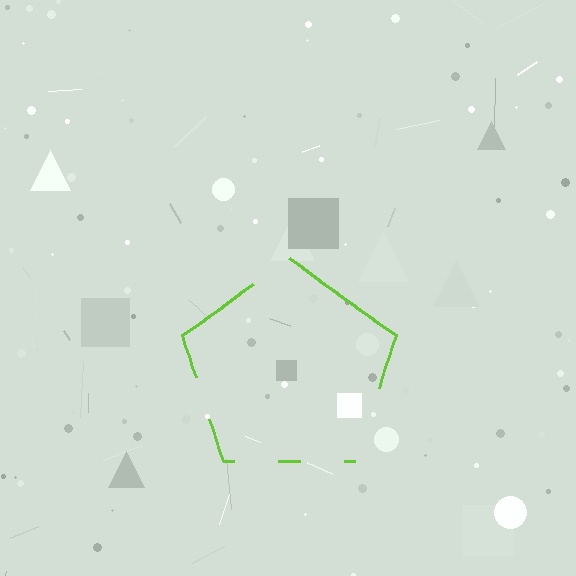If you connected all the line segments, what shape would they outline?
They would outline a pentagon.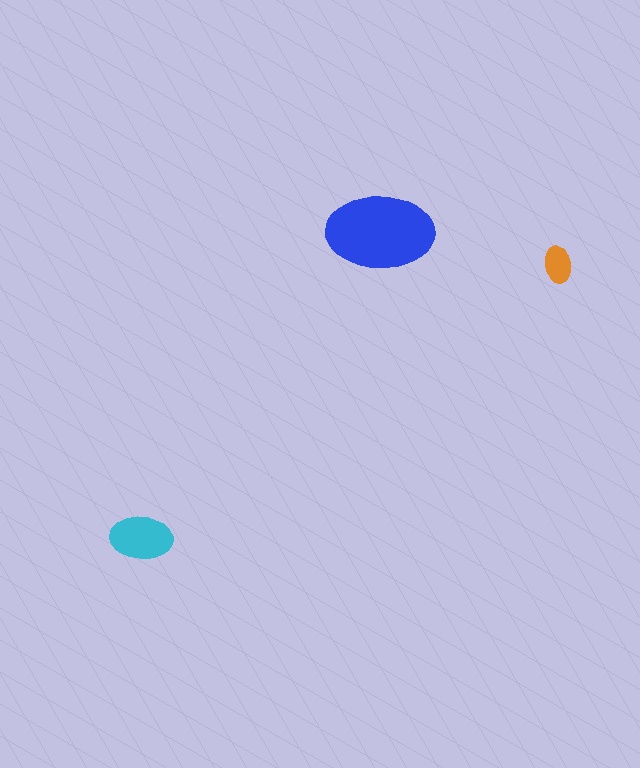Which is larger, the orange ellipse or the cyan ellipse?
The cyan one.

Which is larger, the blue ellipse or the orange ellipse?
The blue one.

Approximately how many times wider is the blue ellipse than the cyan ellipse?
About 1.5 times wider.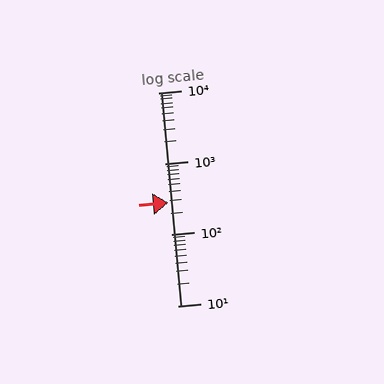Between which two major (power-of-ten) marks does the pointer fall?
The pointer is between 100 and 1000.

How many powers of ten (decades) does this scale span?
The scale spans 3 decades, from 10 to 10000.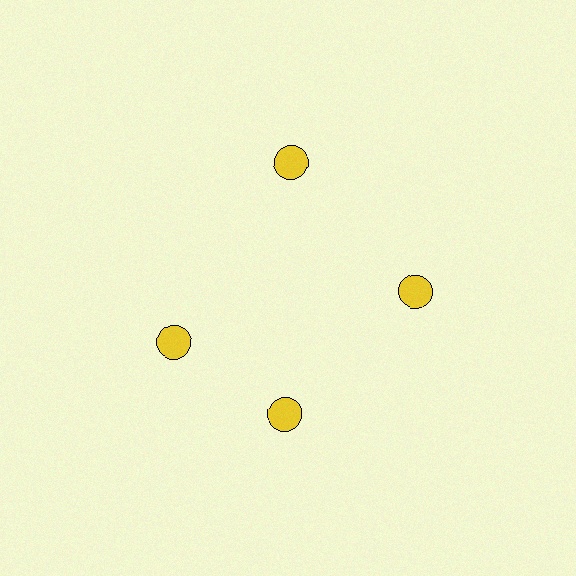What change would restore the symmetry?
The symmetry would be restored by rotating it back into even spacing with its neighbors so that all 4 circles sit at equal angles and equal distance from the center.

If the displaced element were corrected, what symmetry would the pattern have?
It would have 4-fold rotational symmetry — the pattern would map onto itself every 90 degrees.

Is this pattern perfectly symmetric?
No. The 4 yellow circles are arranged in a ring, but one element near the 9 o'clock position is rotated out of alignment along the ring, breaking the 4-fold rotational symmetry.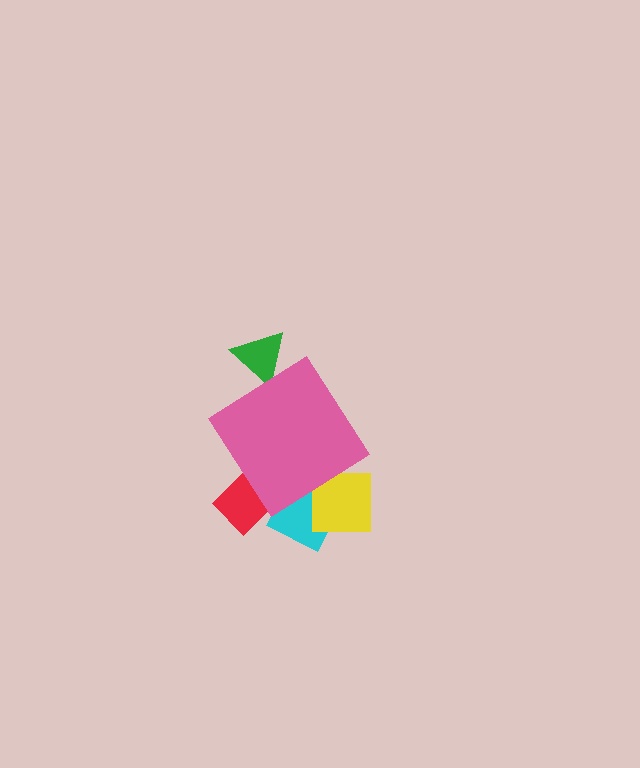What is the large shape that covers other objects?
A pink diamond.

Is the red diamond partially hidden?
Yes, the red diamond is partially hidden behind the pink diamond.